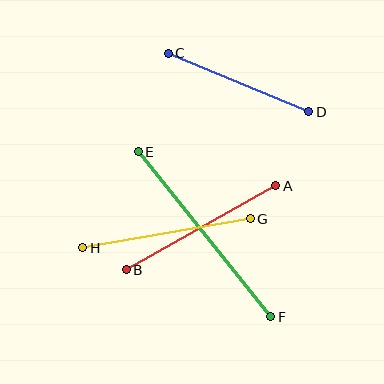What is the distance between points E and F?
The distance is approximately 212 pixels.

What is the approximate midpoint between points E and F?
The midpoint is at approximately (205, 234) pixels.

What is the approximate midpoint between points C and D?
The midpoint is at approximately (239, 83) pixels.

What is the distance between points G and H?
The distance is approximately 170 pixels.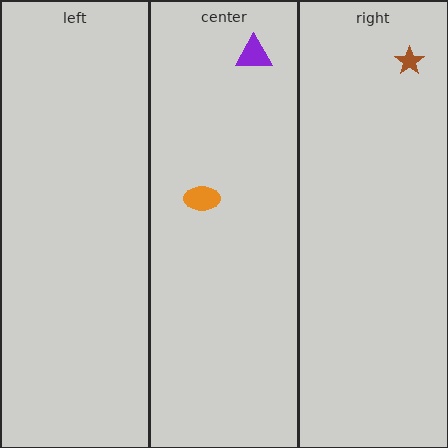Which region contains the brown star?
The right region.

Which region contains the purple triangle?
The center region.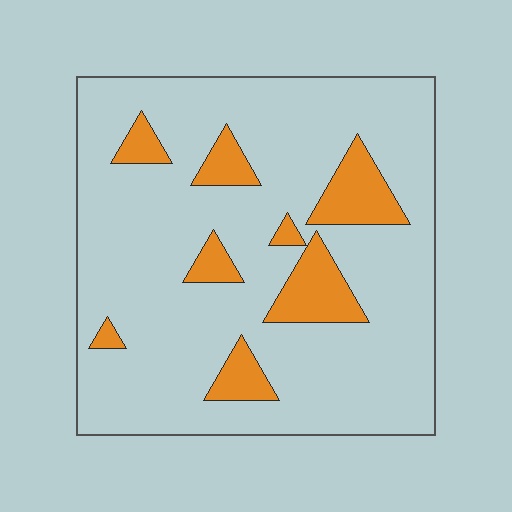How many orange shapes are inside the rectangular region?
8.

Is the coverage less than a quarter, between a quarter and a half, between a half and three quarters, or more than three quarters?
Less than a quarter.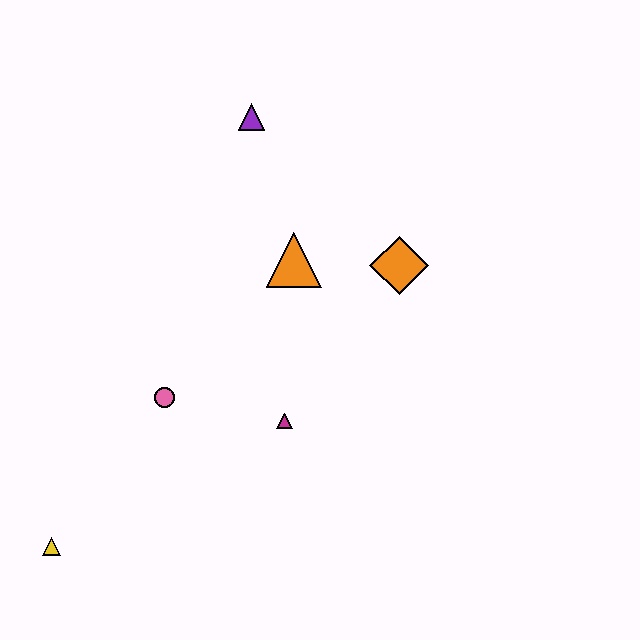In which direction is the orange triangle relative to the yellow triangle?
The orange triangle is above the yellow triangle.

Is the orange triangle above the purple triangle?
No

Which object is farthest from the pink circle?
The purple triangle is farthest from the pink circle.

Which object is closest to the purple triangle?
The orange triangle is closest to the purple triangle.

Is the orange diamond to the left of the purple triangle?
No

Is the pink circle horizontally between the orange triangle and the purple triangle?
No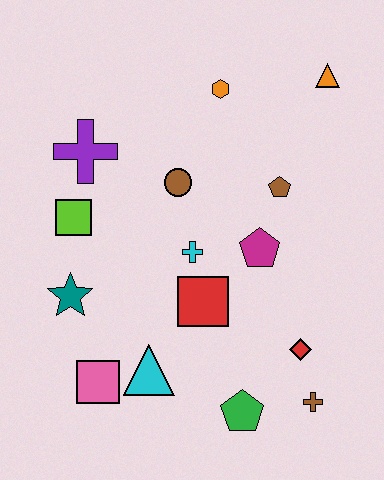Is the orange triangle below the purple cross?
No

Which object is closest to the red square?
The cyan cross is closest to the red square.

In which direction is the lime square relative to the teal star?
The lime square is above the teal star.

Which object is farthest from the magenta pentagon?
The pink square is farthest from the magenta pentagon.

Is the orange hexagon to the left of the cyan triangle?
No